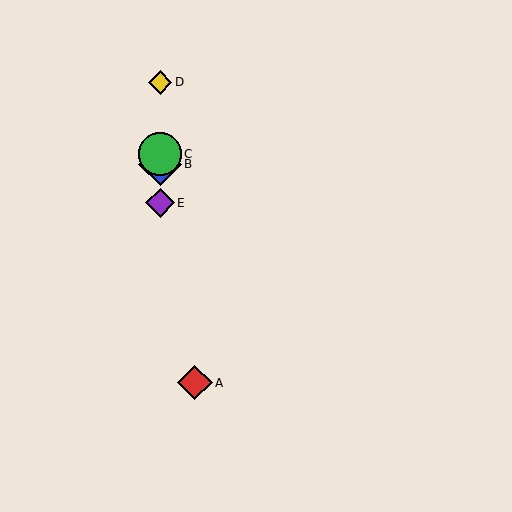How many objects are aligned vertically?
4 objects (B, C, D, E) are aligned vertically.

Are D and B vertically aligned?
Yes, both are at x≈160.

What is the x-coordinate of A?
Object A is at x≈195.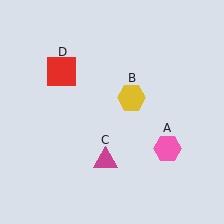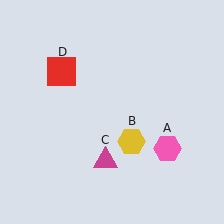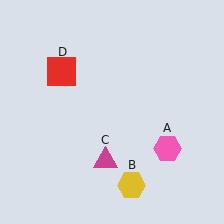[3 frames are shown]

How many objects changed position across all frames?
1 object changed position: yellow hexagon (object B).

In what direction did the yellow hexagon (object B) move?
The yellow hexagon (object B) moved down.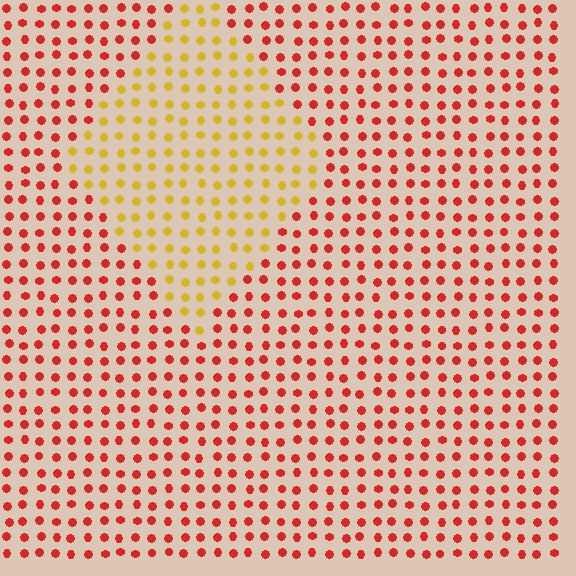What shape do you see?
I see a diamond.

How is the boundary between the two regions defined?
The boundary is defined purely by a slight shift in hue (about 51 degrees). Spacing, size, and orientation are identical on both sides.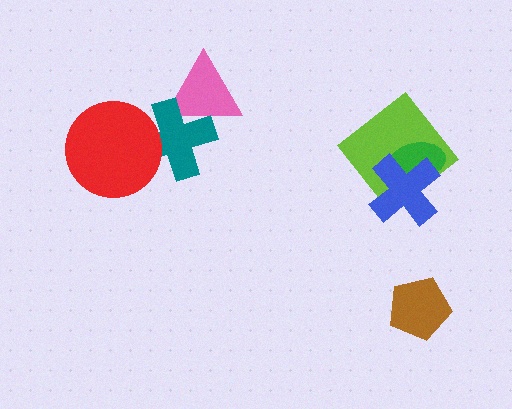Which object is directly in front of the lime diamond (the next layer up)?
The green ellipse is directly in front of the lime diamond.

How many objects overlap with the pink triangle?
1 object overlaps with the pink triangle.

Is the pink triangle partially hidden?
Yes, it is partially covered by another shape.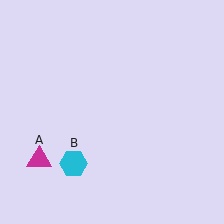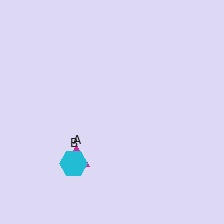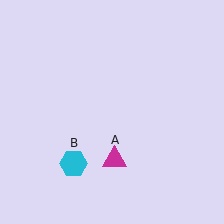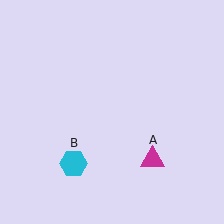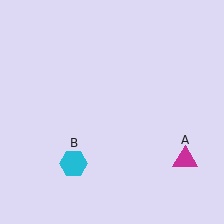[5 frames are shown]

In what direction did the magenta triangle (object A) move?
The magenta triangle (object A) moved right.